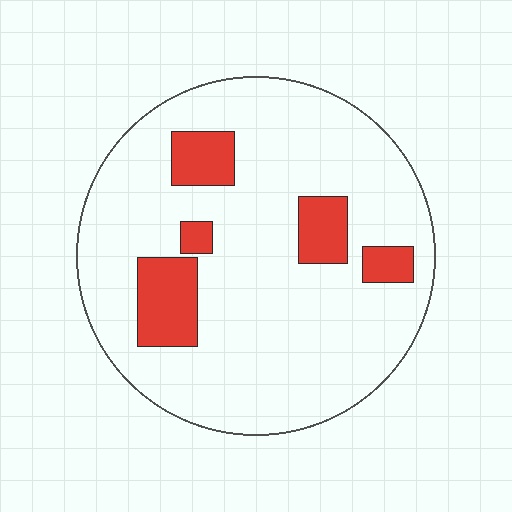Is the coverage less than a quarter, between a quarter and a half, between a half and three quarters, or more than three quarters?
Less than a quarter.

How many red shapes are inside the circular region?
5.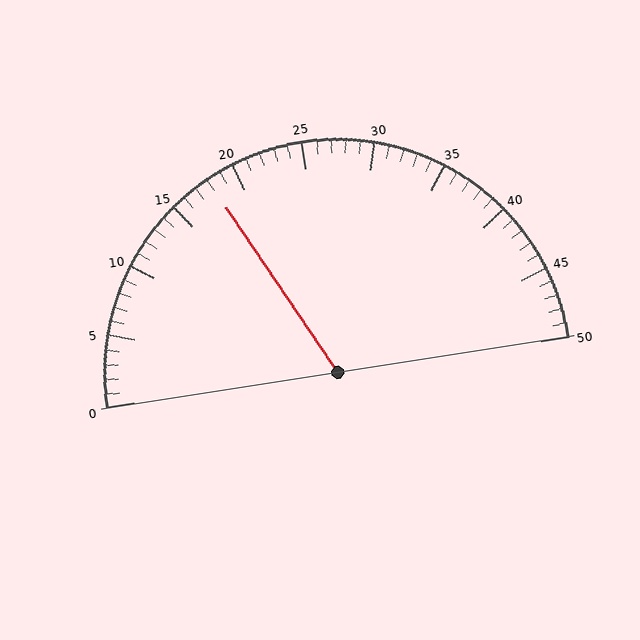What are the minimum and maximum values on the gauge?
The gauge ranges from 0 to 50.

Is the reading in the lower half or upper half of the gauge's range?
The reading is in the lower half of the range (0 to 50).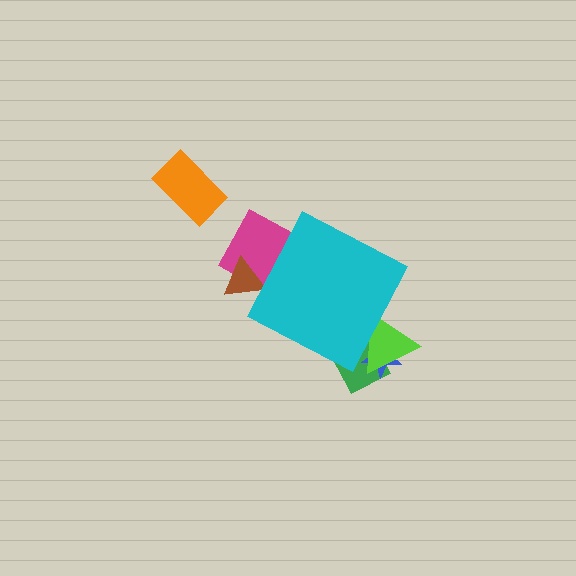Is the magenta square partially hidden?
Yes, the magenta square is partially hidden behind the cyan diamond.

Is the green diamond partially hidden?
Yes, the green diamond is partially hidden behind the cyan diamond.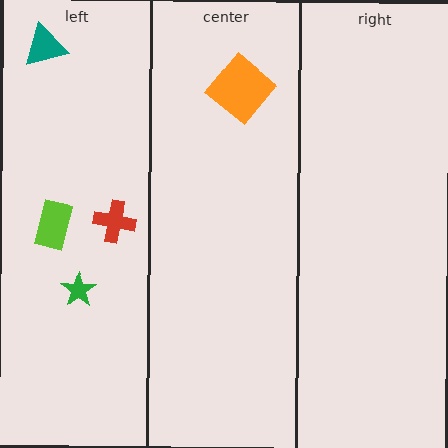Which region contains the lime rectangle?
The left region.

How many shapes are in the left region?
4.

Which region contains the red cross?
The left region.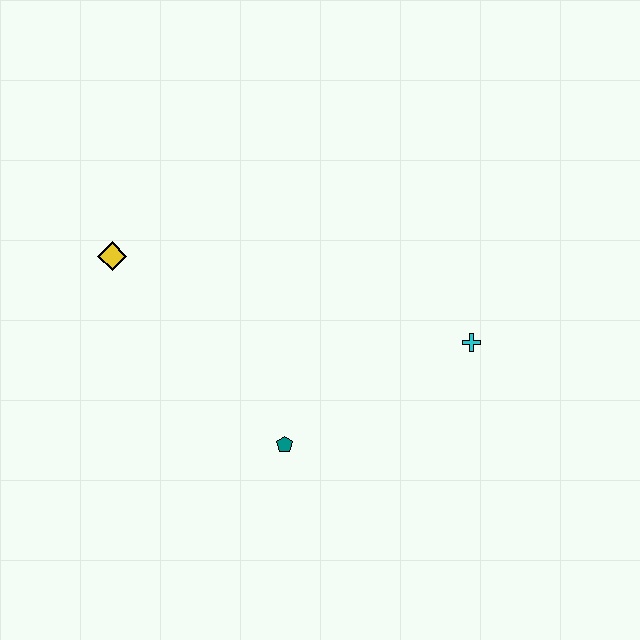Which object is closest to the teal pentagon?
The cyan cross is closest to the teal pentagon.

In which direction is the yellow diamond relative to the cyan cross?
The yellow diamond is to the left of the cyan cross.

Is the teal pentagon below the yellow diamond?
Yes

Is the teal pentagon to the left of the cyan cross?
Yes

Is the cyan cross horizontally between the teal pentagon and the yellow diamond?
No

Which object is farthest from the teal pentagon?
The yellow diamond is farthest from the teal pentagon.